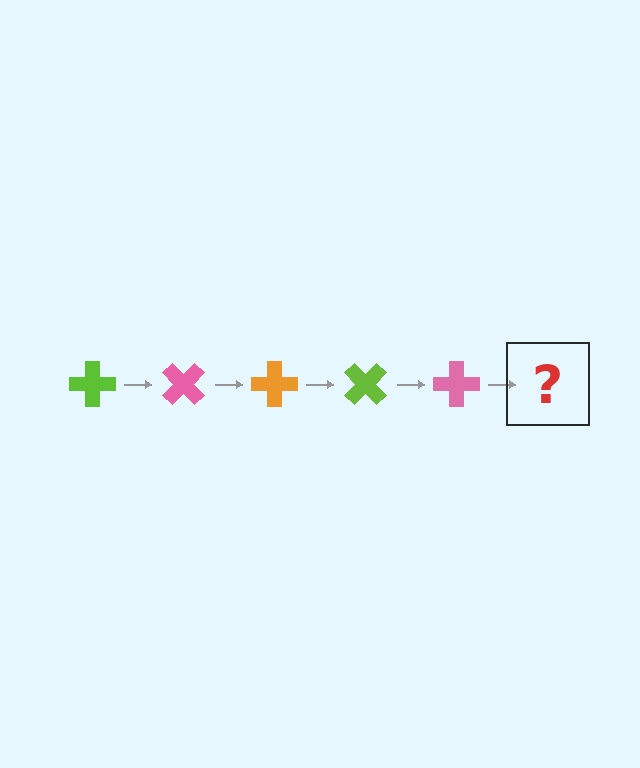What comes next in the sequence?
The next element should be an orange cross, rotated 225 degrees from the start.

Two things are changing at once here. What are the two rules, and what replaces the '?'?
The two rules are that it rotates 45 degrees each step and the color cycles through lime, pink, and orange. The '?' should be an orange cross, rotated 225 degrees from the start.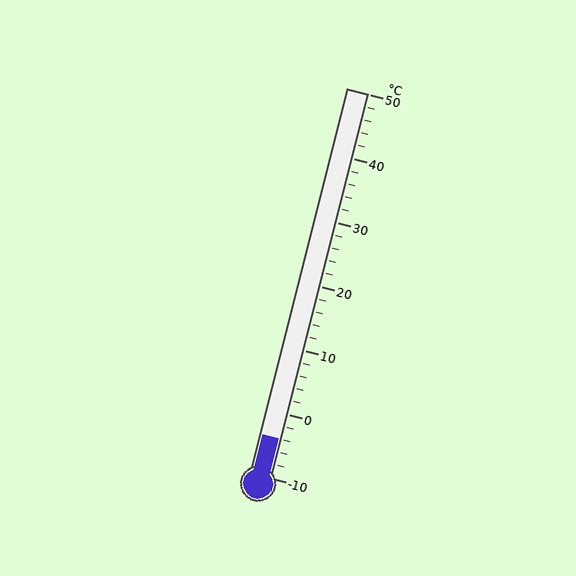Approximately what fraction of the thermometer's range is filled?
The thermometer is filled to approximately 10% of its range.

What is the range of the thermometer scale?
The thermometer scale ranges from -10°C to 50°C.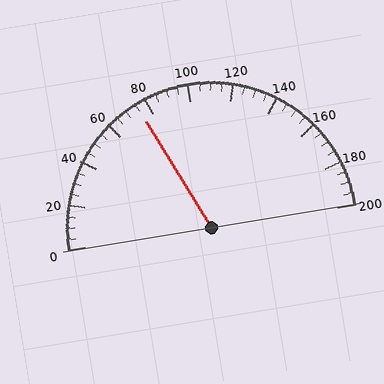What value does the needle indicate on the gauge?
The needle indicates approximately 75.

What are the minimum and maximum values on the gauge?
The gauge ranges from 0 to 200.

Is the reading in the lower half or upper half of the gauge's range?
The reading is in the lower half of the range (0 to 200).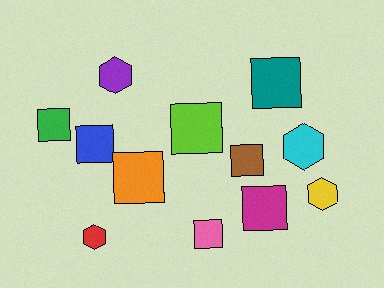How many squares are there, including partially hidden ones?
There are 8 squares.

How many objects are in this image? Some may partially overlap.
There are 12 objects.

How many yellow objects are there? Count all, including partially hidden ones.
There is 1 yellow object.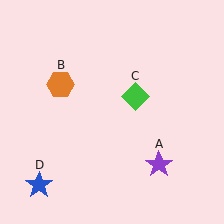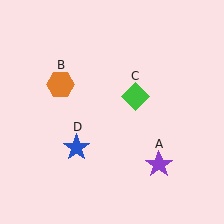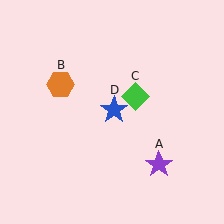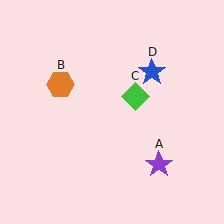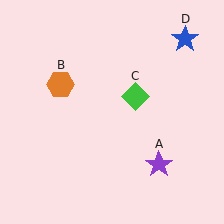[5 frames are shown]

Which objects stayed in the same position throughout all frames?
Purple star (object A) and orange hexagon (object B) and green diamond (object C) remained stationary.